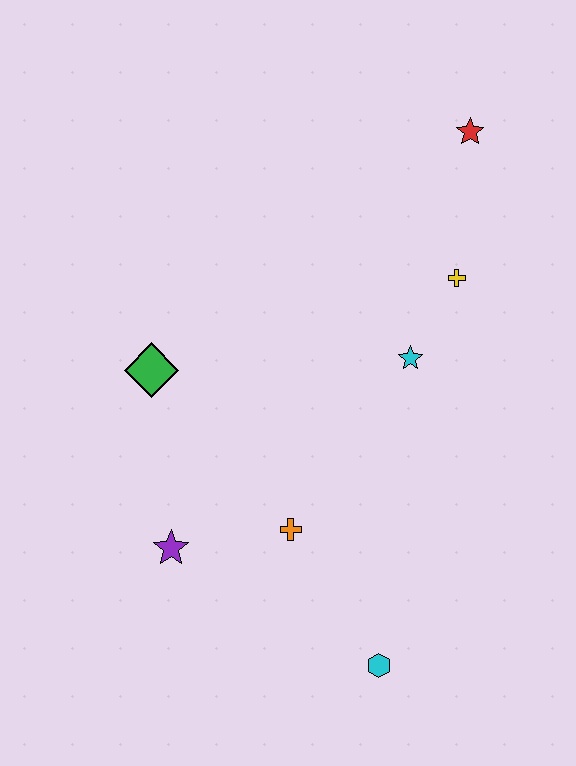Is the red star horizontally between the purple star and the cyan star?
No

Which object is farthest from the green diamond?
The red star is farthest from the green diamond.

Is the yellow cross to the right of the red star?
No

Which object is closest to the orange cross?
The purple star is closest to the orange cross.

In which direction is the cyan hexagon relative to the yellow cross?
The cyan hexagon is below the yellow cross.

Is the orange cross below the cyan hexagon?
No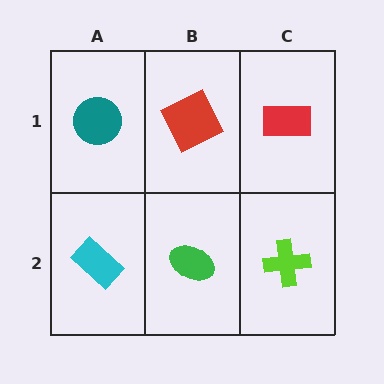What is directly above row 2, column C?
A red rectangle.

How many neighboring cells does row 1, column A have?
2.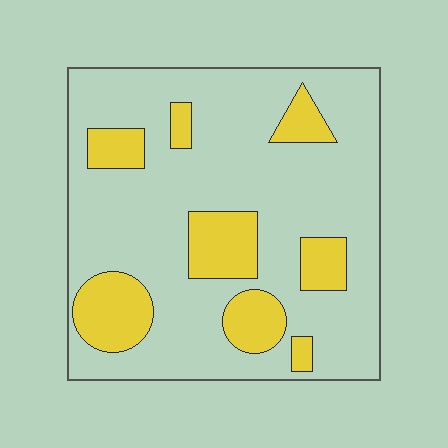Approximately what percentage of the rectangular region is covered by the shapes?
Approximately 25%.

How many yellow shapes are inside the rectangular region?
8.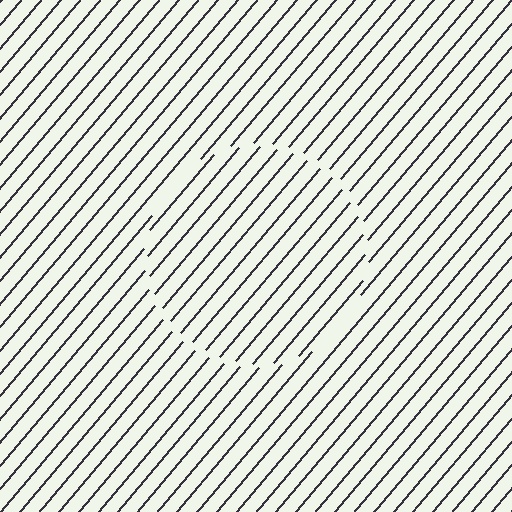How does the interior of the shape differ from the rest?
The interior of the shape contains the same grating, shifted by half a period — the contour is defined by the phase discontinuity where line-ends from the inner and outer gratings abut.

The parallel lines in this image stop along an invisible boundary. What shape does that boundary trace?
An illusory circle. The interior of the shape contains the same grating, shifted by half a period — the contour is defined by the phase discontinuity where line-ends from the inner and outer gratings abut.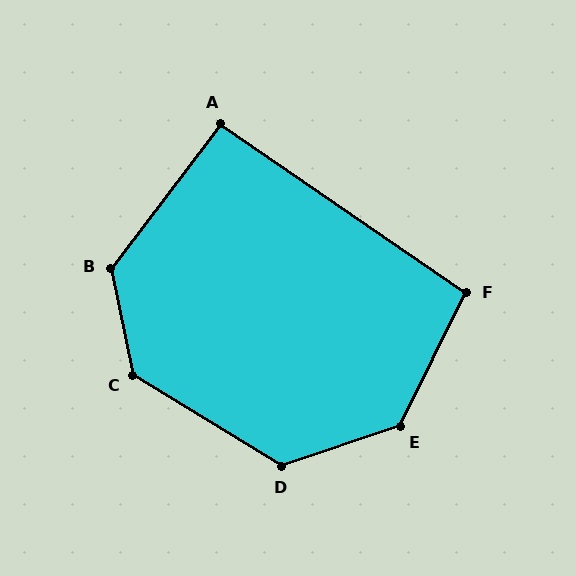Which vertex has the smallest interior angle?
A, at approximately 92 degrees.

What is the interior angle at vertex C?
Approximately 133 degrees (obtuse).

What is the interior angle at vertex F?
Approximately 98 degrees (obtuse).